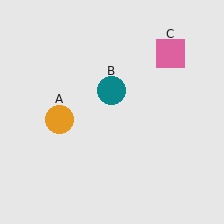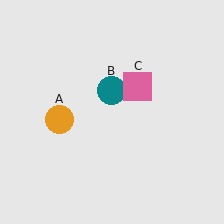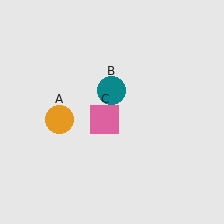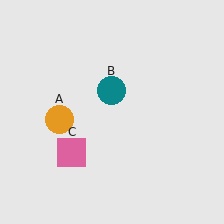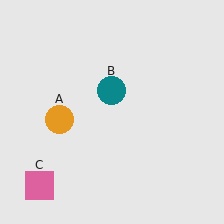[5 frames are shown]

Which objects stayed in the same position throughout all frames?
Orange circle (object A) and teal circle (object B) remained stationary.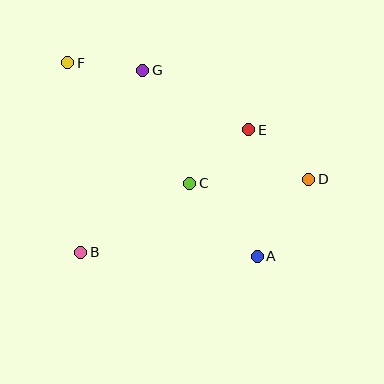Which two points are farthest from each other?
Points A and F are farthest from each other.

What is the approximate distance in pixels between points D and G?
The distance between D and G is approximately 199 pixels.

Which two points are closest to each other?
Points F and G are closest to each other.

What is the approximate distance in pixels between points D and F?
The distance between D and F is approximately 268 pixels.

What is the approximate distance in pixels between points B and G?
The distance between B and G is approximately 192 pixels.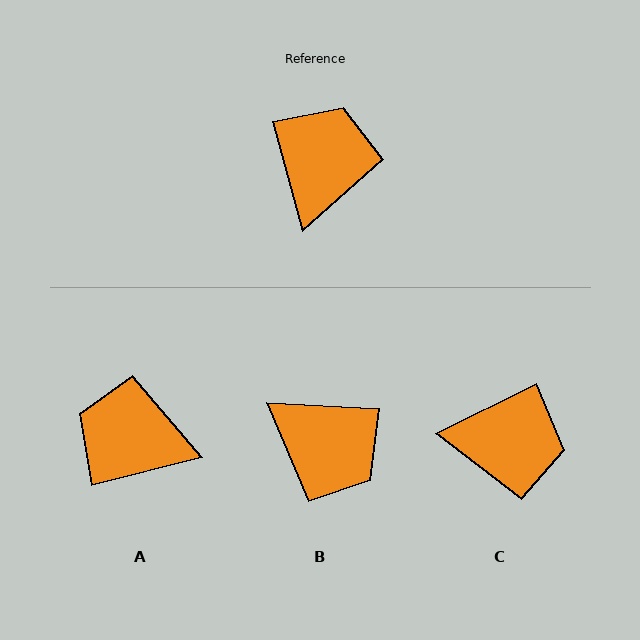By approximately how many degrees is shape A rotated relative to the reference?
Approximately 88 degrees counter-clockwise.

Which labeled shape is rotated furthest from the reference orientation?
B, about 109 degrees away.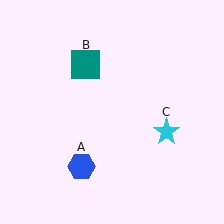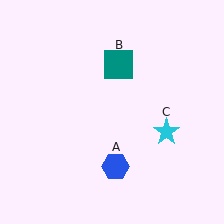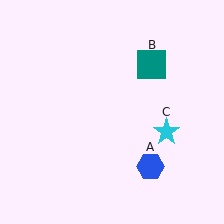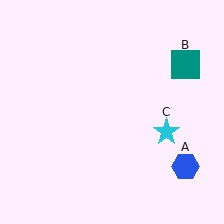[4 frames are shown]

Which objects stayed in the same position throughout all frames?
Cyan star (object C) remained stationary.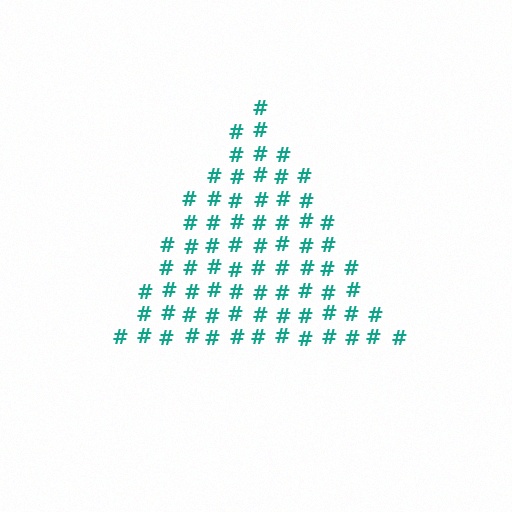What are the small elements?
The small elements are hash symbols.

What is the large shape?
The large shape is a triangle.